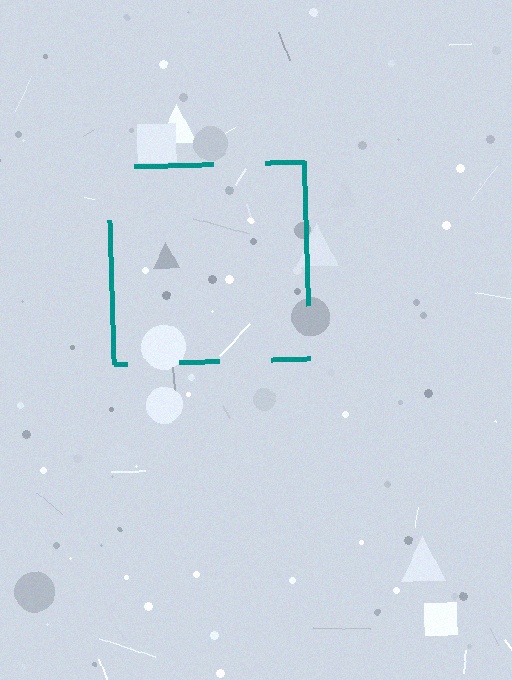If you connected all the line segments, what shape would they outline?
They would outline a square.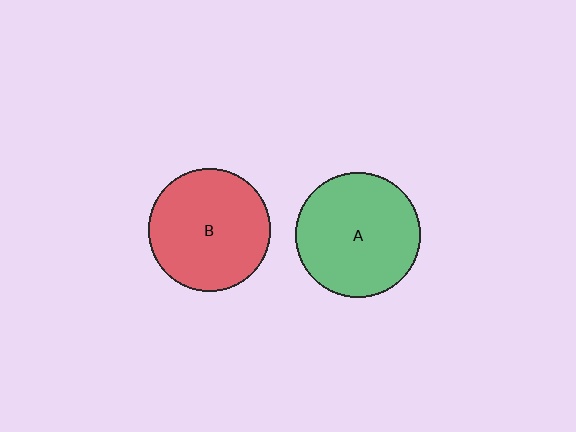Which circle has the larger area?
Circle A (green).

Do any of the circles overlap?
No, none of the circles overlap.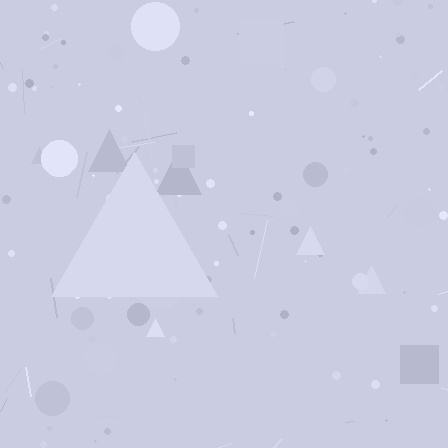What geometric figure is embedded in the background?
A triangle is embedded in the background.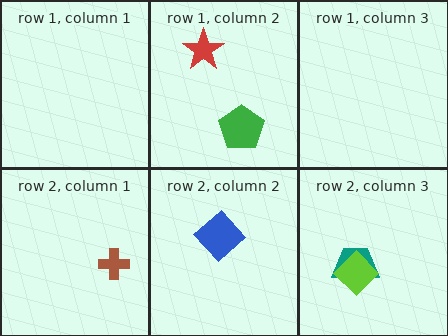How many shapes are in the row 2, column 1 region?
1.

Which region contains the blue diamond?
The row 2, column 2 region.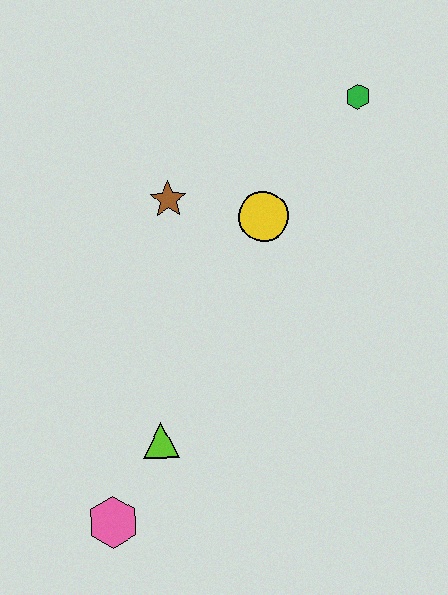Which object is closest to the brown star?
The yellow circle is closest to the brown star.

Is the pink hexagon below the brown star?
Yes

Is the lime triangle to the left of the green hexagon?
Yes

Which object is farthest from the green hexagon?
The pink hexagon is farthest from the green hexagon.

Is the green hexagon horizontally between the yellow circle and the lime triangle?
No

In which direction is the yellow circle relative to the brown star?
The yellow circle is to the right of the brown star.